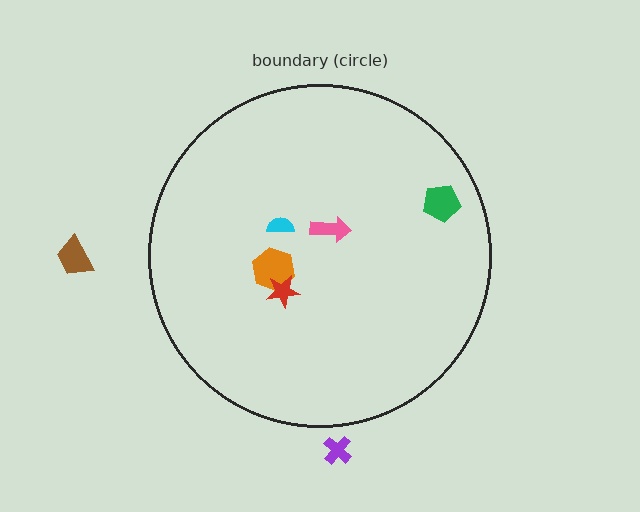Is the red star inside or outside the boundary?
Inside.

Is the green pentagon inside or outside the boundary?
Inside.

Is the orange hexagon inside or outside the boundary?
Inside.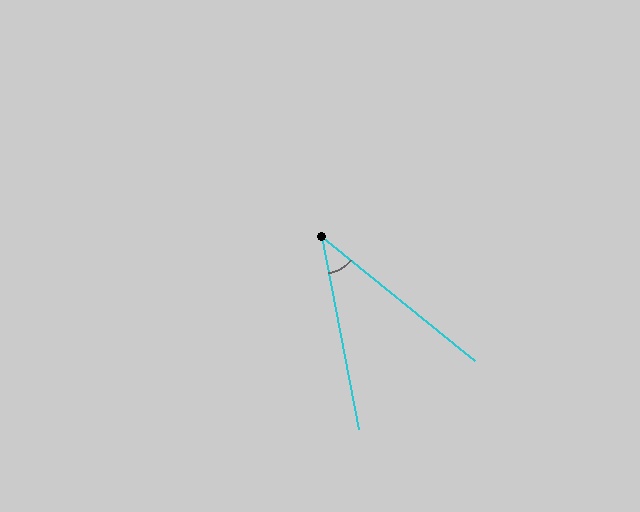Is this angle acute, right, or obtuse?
It is acute.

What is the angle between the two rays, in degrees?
Approximately 40 degrees.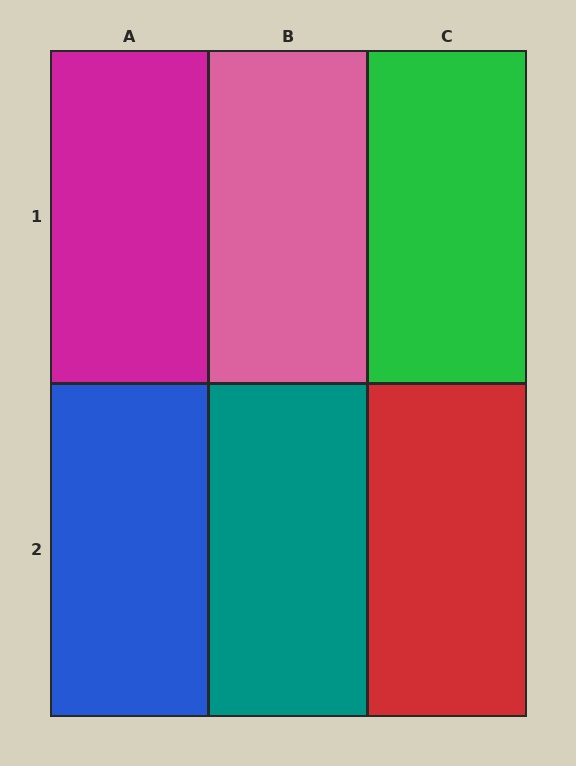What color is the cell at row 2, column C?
Red.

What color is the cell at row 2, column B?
Teal.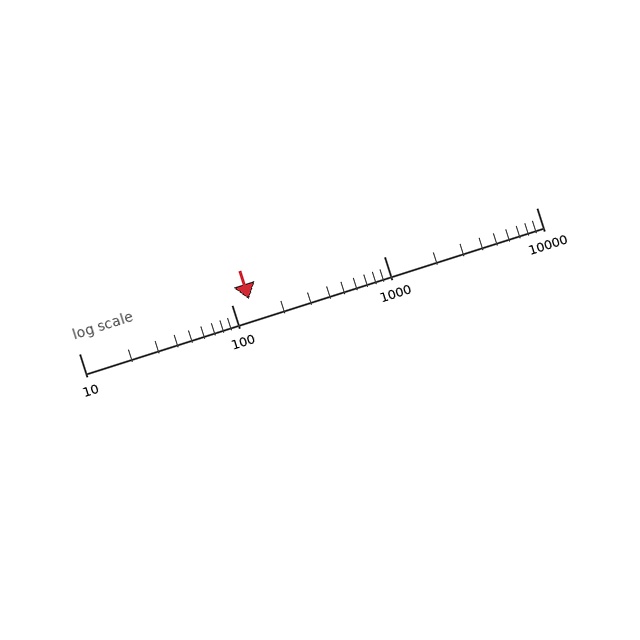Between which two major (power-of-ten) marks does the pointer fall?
The pointer is between 100 and 1000.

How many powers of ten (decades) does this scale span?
The scale spans 3 decades, from 10 to 10000.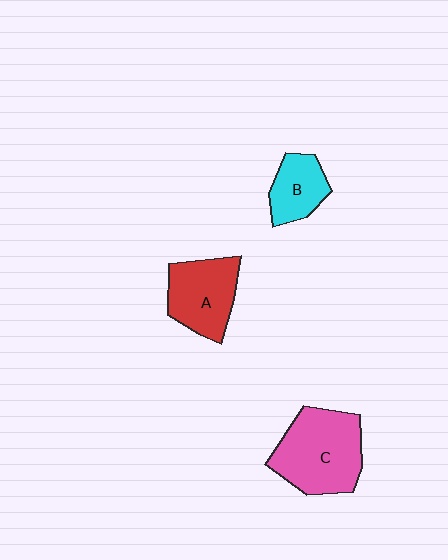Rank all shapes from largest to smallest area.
From largest to smallest: C (pink), A (red), B (cyan).